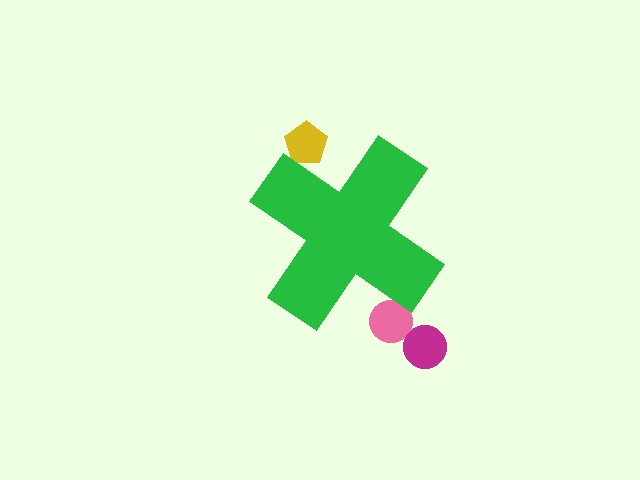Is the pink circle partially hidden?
Yes, the pink circle is partially hidden behind the green cross.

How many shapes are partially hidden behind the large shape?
2 shapes are partially hidden.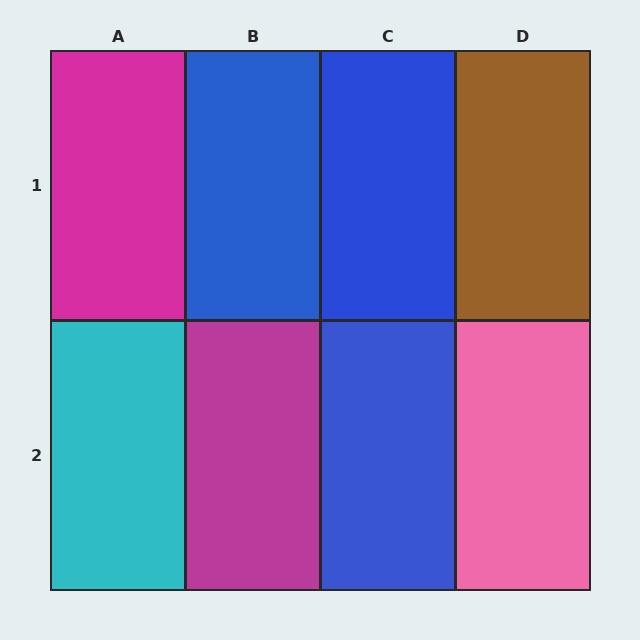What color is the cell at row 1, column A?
Magenta.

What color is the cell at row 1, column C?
Blue.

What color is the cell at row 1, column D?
Brown.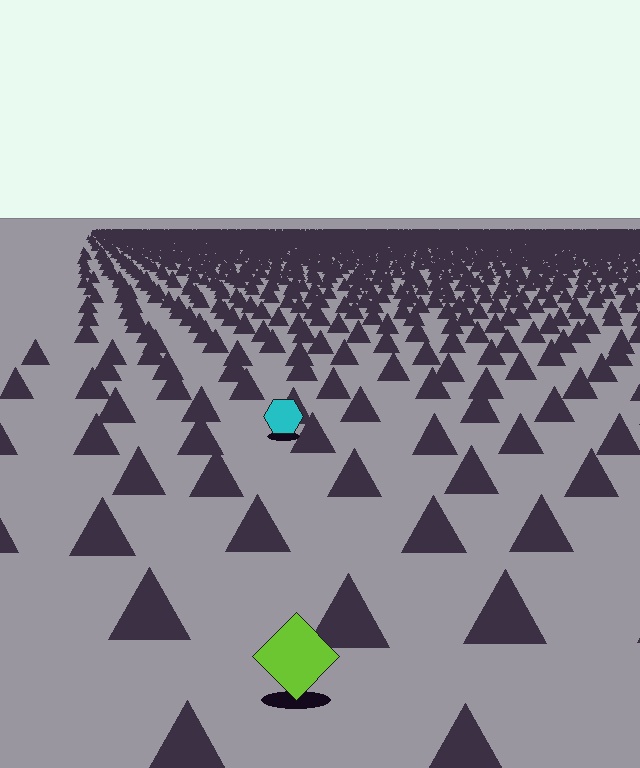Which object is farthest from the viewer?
The cyan hexagon is farthest from the viewer. It appears smaller and the ground texture around it is denser.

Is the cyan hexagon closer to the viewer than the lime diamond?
No. The lime diamond is closer — you can tell from the texture gradient: the ground texture is coarser near it.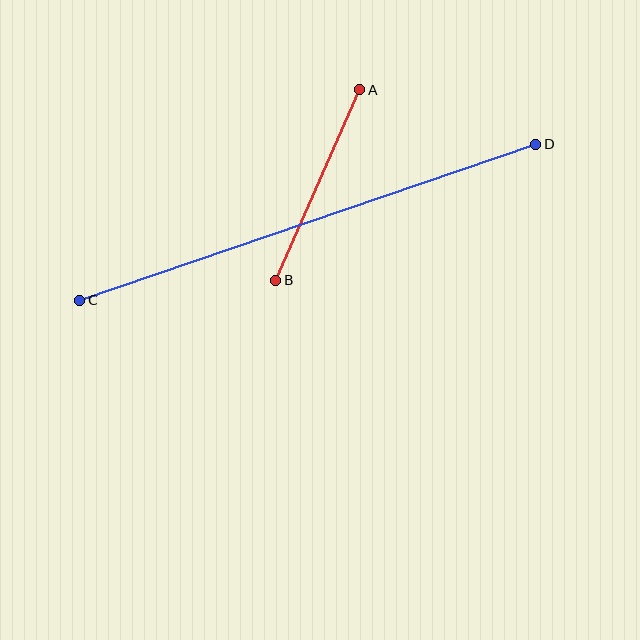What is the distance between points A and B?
The distance is approximately 208 pixels.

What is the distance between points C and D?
The distance is approximately 482 pixels.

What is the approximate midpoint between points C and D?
The midpoint is at approximately (308, 222) pixels.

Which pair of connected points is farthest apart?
Points C and D are farthest apart.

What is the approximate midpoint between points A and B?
The midpoint is at approximately (318, 185) pixels.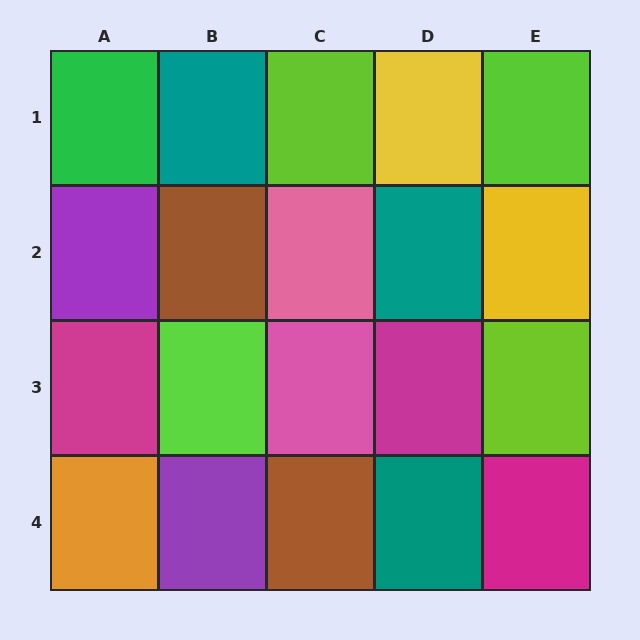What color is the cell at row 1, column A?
Green.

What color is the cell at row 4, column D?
Teal.